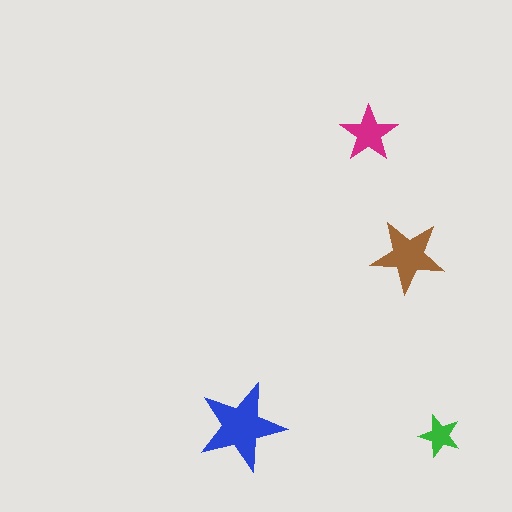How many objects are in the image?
There are 4 objects in the image.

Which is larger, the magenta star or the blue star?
The blue one.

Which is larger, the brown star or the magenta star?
The brown one.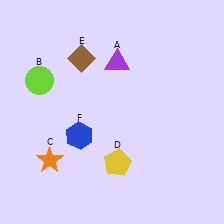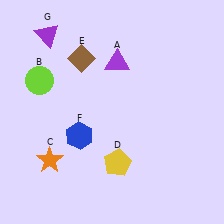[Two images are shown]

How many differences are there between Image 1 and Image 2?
There is 1 difference between the two images.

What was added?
A purple triangle (G) was added in Image 2.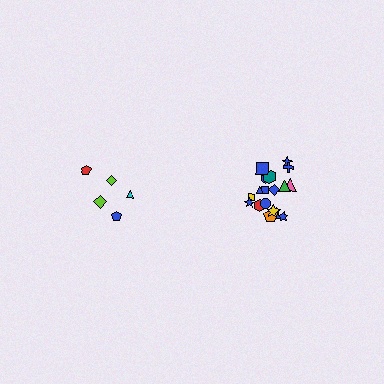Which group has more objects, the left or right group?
The right group.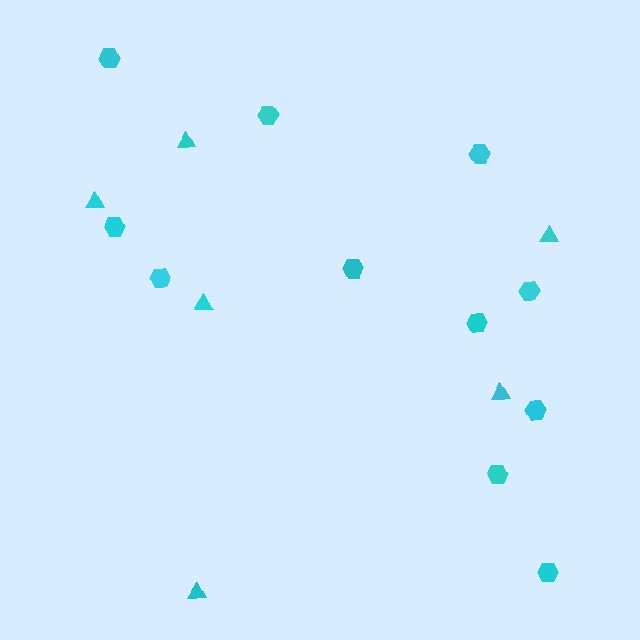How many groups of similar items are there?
There are 2 groups: one group of triangles (6) and one group of hexagons (11).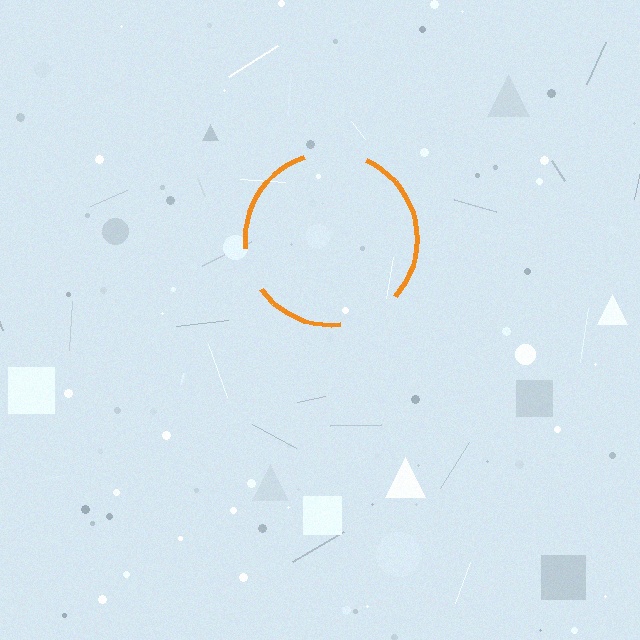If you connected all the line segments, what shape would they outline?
They would outline a circle.